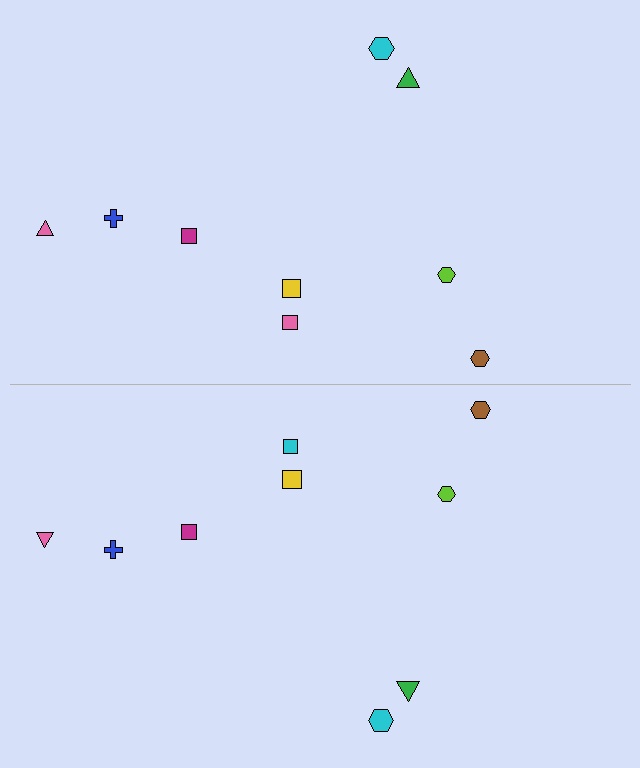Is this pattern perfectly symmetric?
No, the pattern is not perfectly symmetric. The cyan square on the bottom side breaks the symmetry — its mirror counterpart is pink.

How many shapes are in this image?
There are 18 shapes in this image.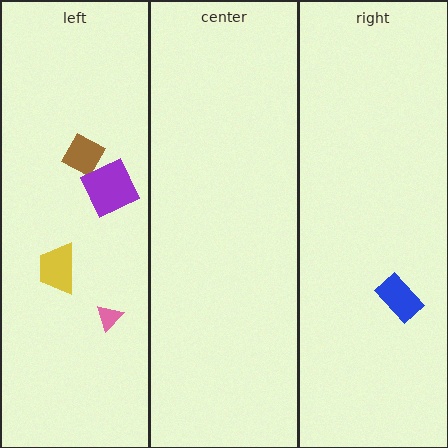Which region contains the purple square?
The left region.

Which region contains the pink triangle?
The left region.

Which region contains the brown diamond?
The left region.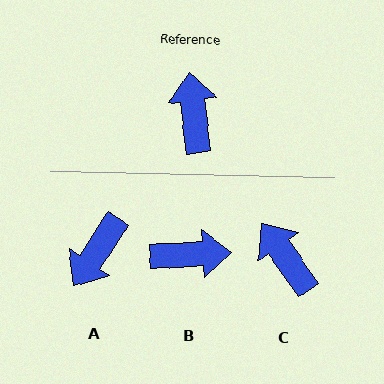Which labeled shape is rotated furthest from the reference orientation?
A, about 140 degrees away.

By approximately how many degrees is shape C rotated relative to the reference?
Approximately 28 degrees counter-clockwise.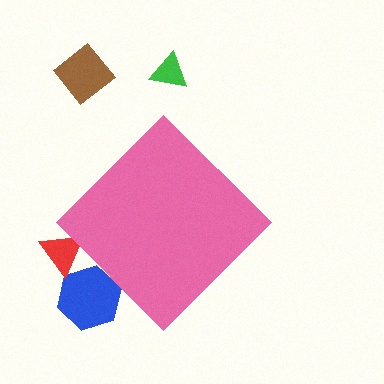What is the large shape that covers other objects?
A pink diamond.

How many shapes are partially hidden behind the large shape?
2 shapes are partially hidden.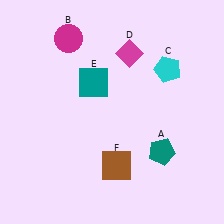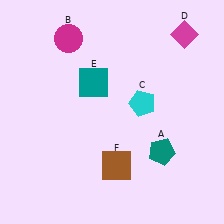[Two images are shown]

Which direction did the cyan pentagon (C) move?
The cyan pentagon (C) moved down.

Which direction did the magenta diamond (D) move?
The magenta diamond (D) moved right.